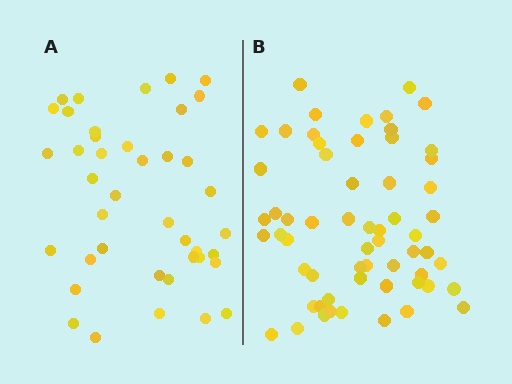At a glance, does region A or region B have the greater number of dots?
Region B (the right region) has more dots.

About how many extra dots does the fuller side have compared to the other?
Region B has approximately 20 more dots than region A.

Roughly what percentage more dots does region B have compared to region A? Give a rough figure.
About 45% more.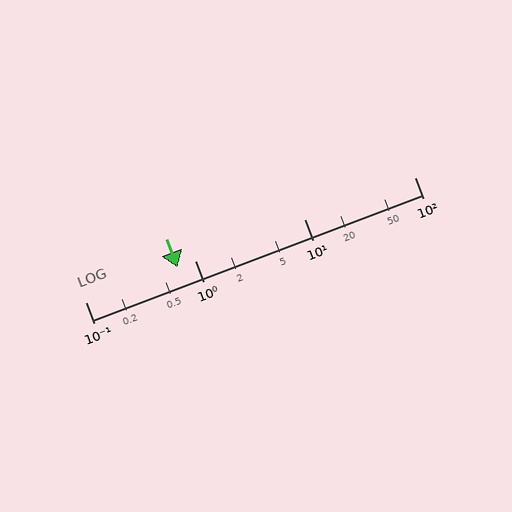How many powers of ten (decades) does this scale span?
The scale spans 3 decades, from 0.1 to 100.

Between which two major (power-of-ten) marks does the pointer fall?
The pointer is between 0.1 and 1.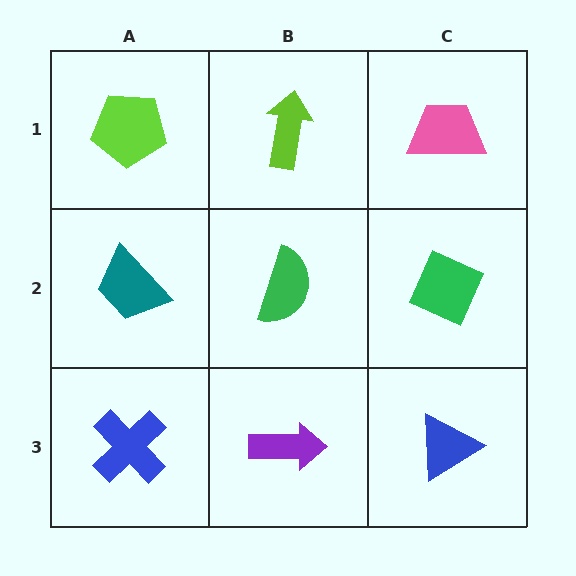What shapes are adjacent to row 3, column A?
A teal trapezoid (row 2, column A), a purple arrow (row 3, column B).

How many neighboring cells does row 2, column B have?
4.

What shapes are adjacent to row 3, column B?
A green semicircle (row 2, column B), a blue cross (row 3, column A), a blue triangle (row 3, column C).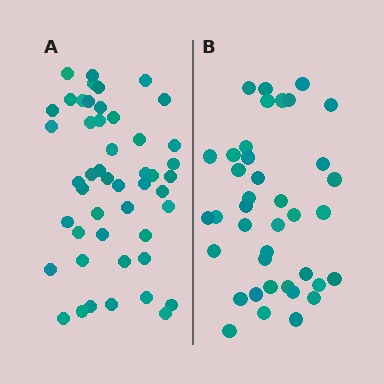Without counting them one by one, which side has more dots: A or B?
Region A (the left region) has more dots.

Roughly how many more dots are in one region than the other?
Region A has roughly 8 or so more dots than region B.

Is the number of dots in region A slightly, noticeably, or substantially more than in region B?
Region A has only slightly more — the two regions are fairly close. The ratio is roughly 1.2 to 1.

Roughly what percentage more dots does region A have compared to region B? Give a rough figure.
About 25% more.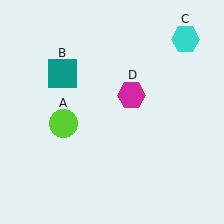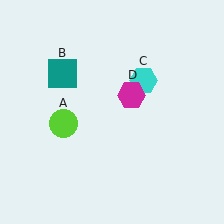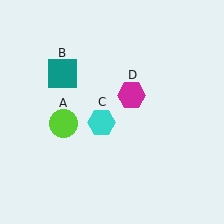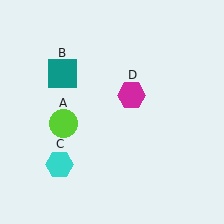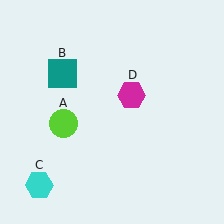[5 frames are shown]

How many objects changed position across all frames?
1 object changed position: cyan hexagon (object C).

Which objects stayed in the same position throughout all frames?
Lime circle (object A) and teal square (object B) and magenta hexagon (object D) remained stationary.